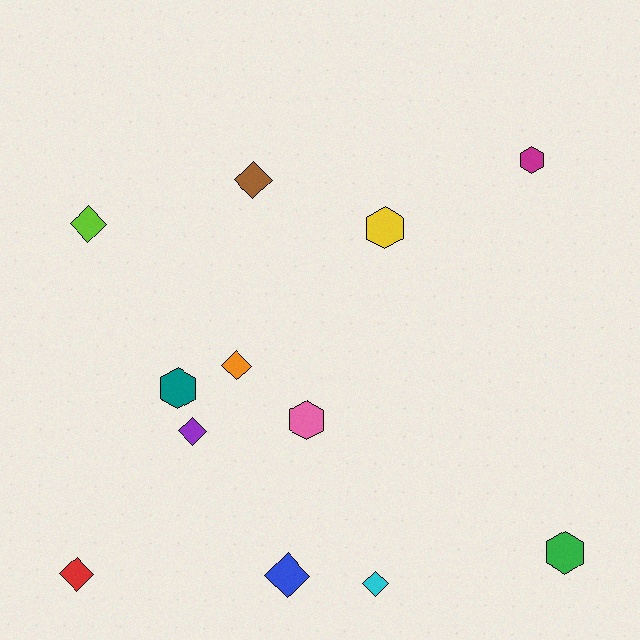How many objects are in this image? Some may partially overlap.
There are 12 objects.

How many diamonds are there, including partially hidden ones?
There are 7 diamonds.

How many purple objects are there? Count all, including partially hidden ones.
There is 1 purple object.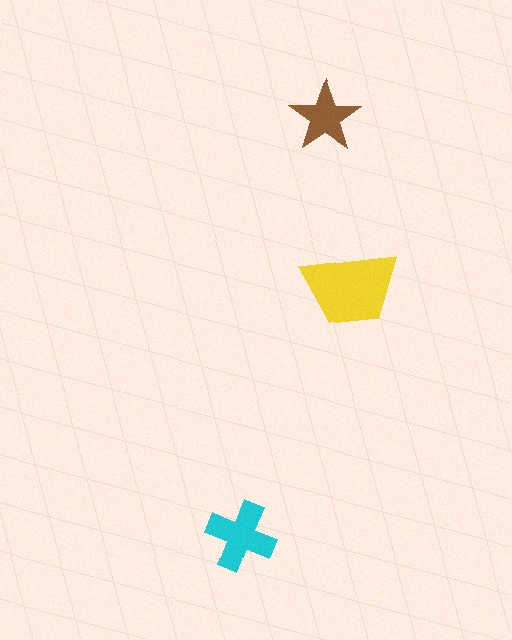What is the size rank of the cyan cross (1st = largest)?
2nd.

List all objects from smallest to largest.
The brown star, the cyan cross, the yellow trapezoid.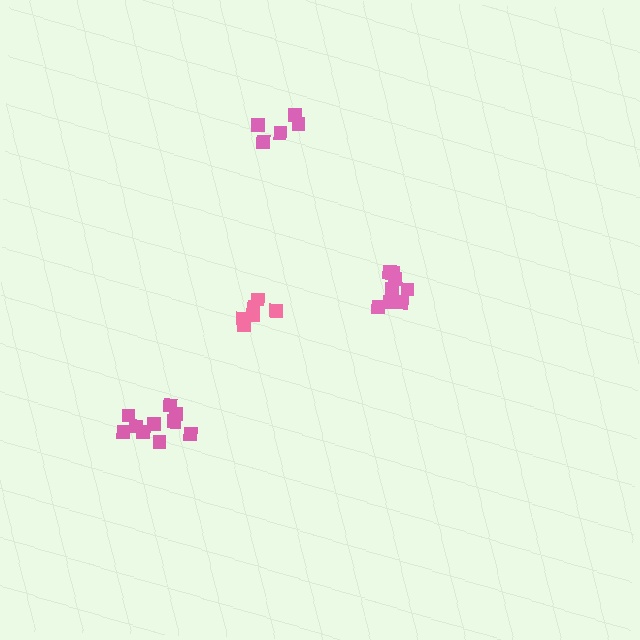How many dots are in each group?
Group 1: 10 dots, Group 2: 8 dots, Group 3: 5 dots, Group 4: 6 dots (29 total).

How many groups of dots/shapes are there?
There are 4 groups.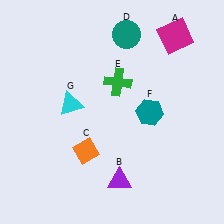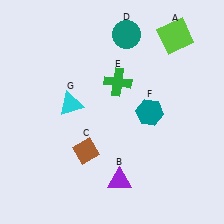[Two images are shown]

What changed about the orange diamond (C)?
In Image 1, C is orange. In Image 2, it changed to brown.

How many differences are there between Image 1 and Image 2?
There are 2 differences between the two images.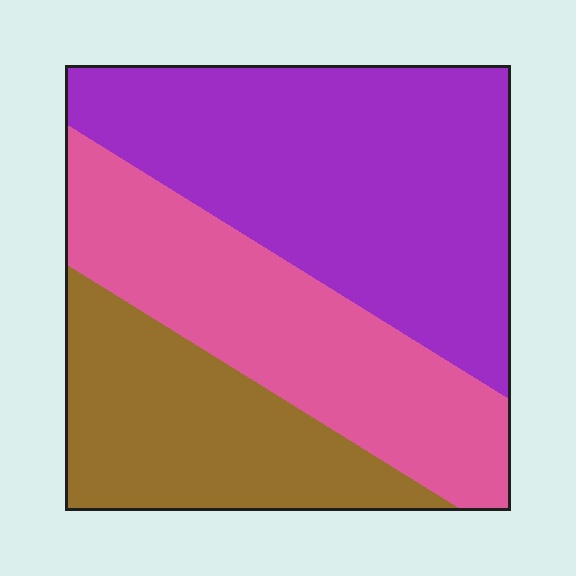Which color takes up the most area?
Purple, at roughly 45%.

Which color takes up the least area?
Brown, at roughly 25%.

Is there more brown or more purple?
Purple.